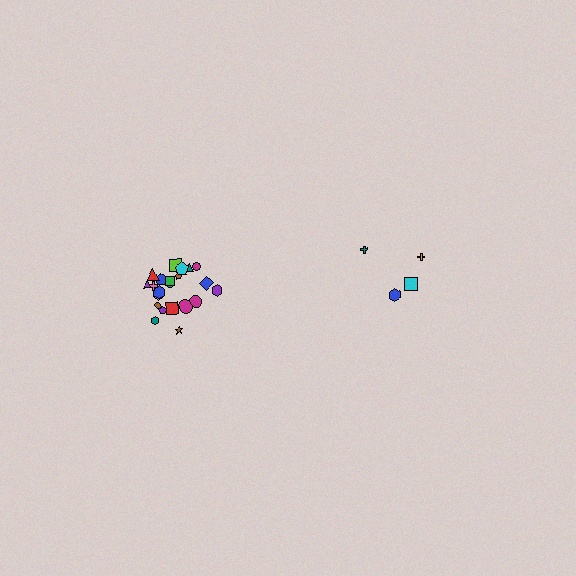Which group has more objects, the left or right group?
The left group.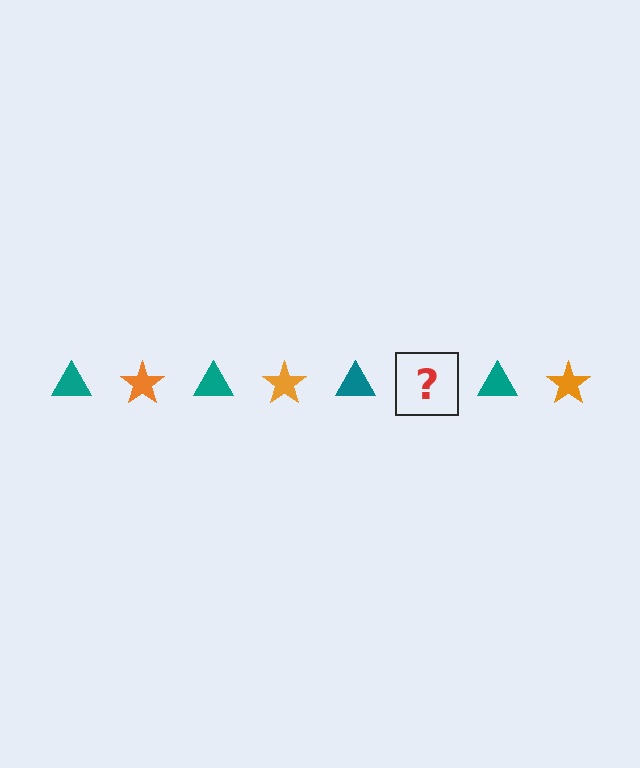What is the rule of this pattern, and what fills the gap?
The rule is that the pattern alternates between teal triangle and orange star. The gap should be filled with an orange star.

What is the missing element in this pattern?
The missing element is an orange star.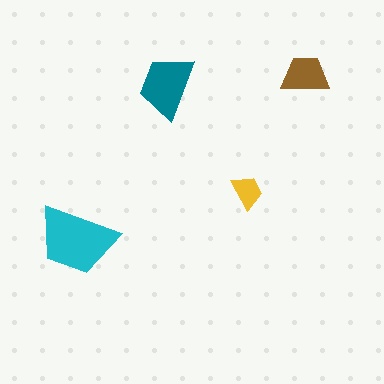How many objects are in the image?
There are 4 objects in the image.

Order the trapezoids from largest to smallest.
the cyan one, the teal one, the brown one, the yellow one.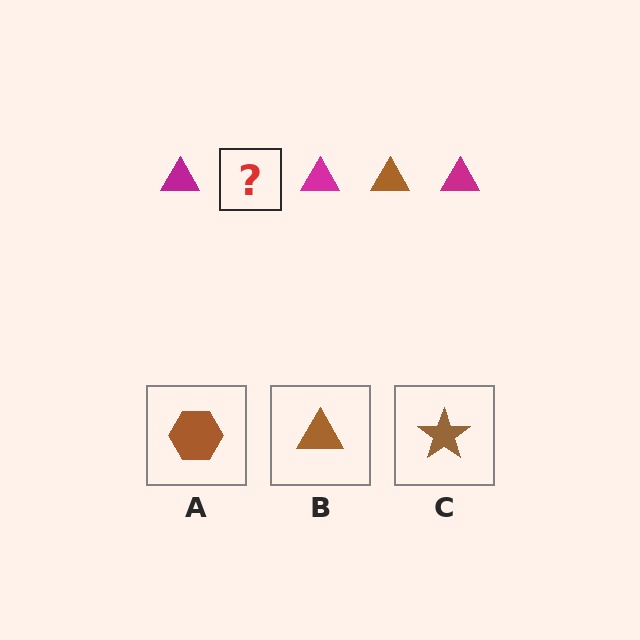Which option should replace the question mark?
Option B.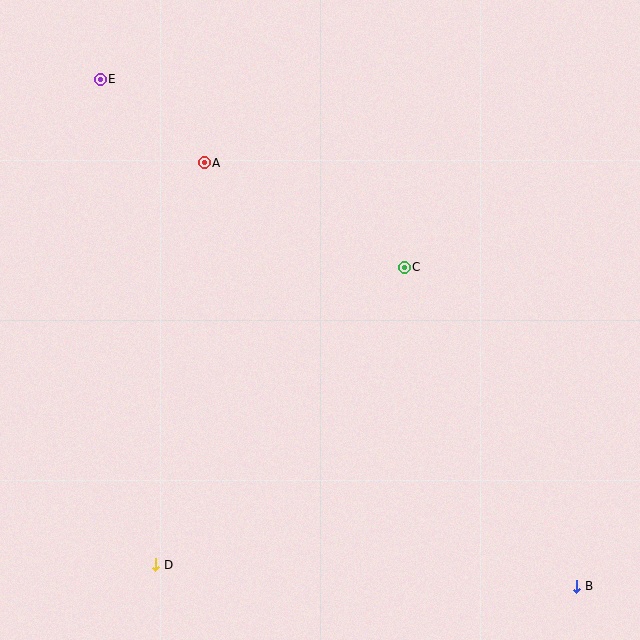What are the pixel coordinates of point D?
Point D is at (156, 565).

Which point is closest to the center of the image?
Point C at (404, 267) is closest to the center.